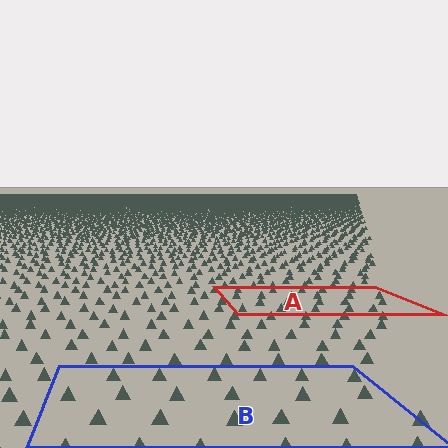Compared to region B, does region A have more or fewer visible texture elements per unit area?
Region A has more texture elements per unit area — they are packed more densely because it is farther away.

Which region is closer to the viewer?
Region B is closer. The texture elements there are larger and more spread out.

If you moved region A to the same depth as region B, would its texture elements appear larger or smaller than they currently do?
They would appear larger. At a closer depth, the same texture elements are projected at a bigger on-screen size.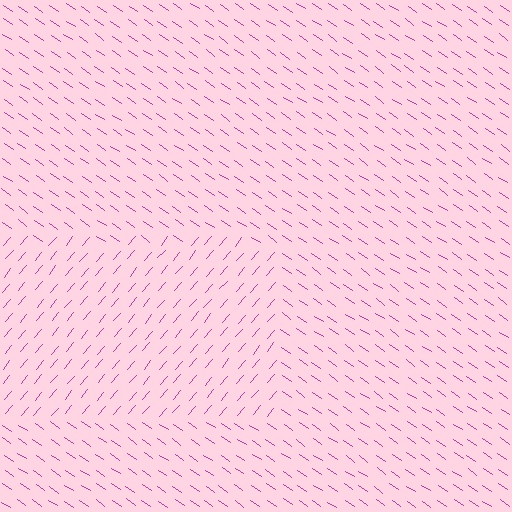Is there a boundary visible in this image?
Yes, there is a texture boundary formed by a change in line orientation.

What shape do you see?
I see a rectangle.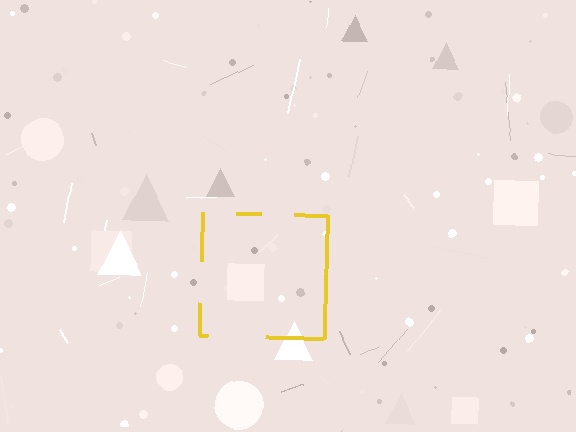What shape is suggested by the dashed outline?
The dashed outline suggests a square.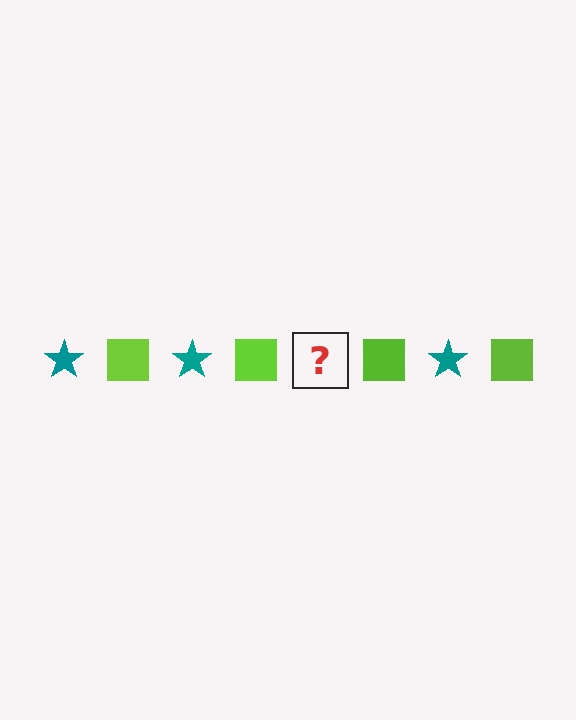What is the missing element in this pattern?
The missing element is a teal star.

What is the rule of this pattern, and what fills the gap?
The rule is that the pattern alternates between teal star and lime square. The gap should be filled with a teal star.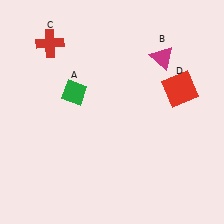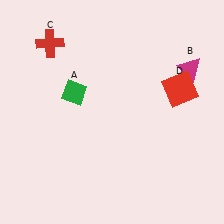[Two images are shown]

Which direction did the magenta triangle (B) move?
The magenta triangle (B) moved right.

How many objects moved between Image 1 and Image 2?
1 object moved between the two images.